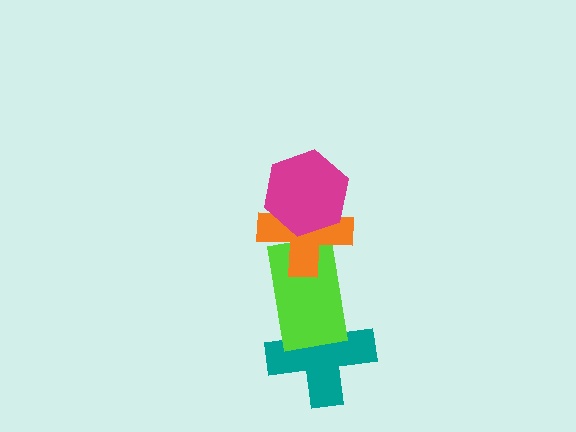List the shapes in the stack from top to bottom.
From top to bottom: the magenta hexagon, the orange cross, the lime rectangle, the teal cross.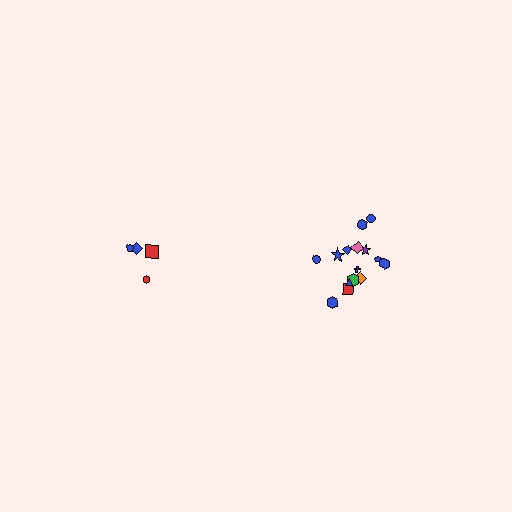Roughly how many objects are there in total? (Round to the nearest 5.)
Roughly 20 objects in total.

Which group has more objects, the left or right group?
The right group.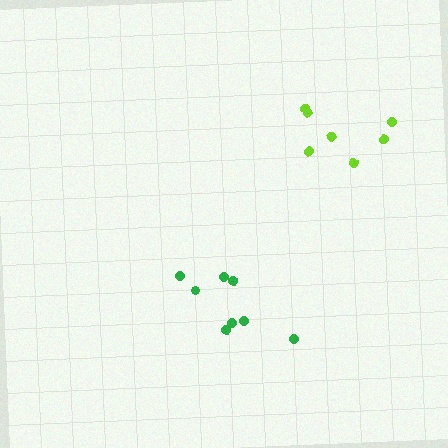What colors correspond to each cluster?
The clusters are colored: lime, green.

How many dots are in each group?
Group 1: 7 dots, Group 2: 8 dots (15 total).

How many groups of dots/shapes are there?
There are 2 groups.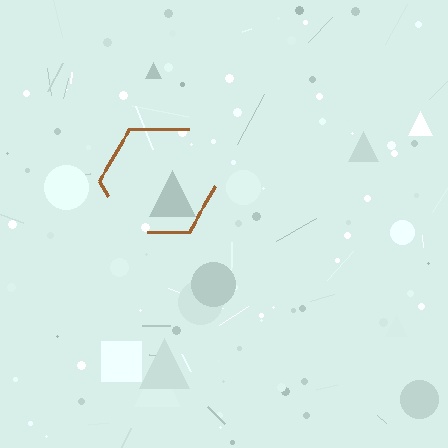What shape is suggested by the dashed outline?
The dashed outline suggests a hexagon.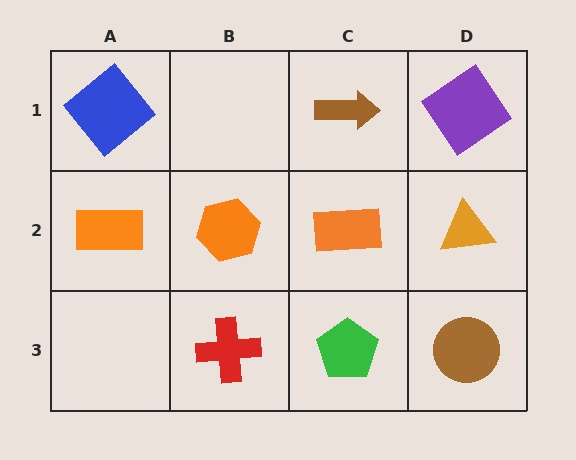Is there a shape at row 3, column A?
No, that cell is empty.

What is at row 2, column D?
An orange triangle.